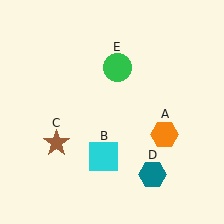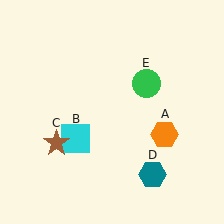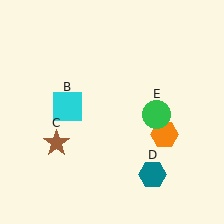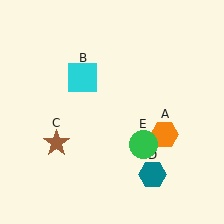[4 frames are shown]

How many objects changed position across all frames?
2 objects changed position: cyan square (object B), green circle (object E).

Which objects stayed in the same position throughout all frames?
Orange hexagon (object A) and brown star (object C) and teal hexagon (object D) remained stationary.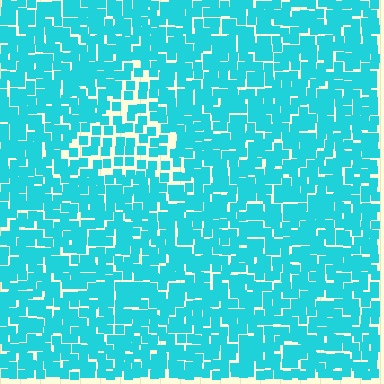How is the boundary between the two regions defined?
The boundary is defined by a change in element density (approximately 1.6x ratio). All elements are the same color, size, and shape.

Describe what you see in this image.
The image contains small cyan elements arranged at two different densities. A triangle-shaped region is visible where the elements are less densely packed than the surrounding area.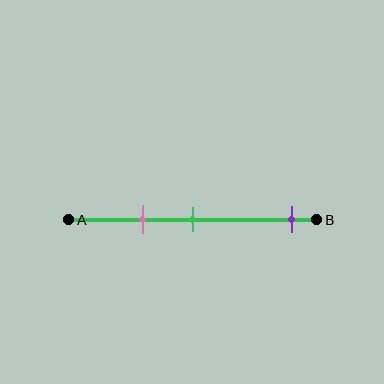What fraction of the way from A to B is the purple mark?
The purple mark is approximately 90% (0.9) of the way from A to B.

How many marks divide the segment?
There are 3 marks dividing the segment.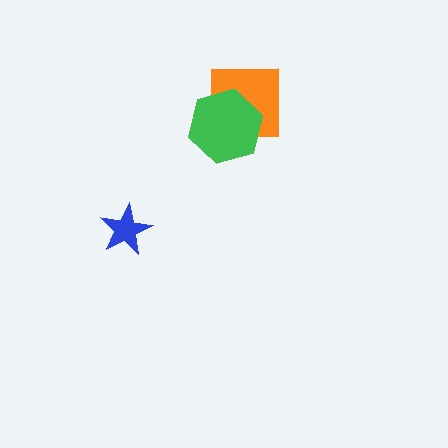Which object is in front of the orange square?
The green hexagon is in front of the orange square.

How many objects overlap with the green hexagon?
1 object overlaps with the green hexagon.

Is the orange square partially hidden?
Yes, it is partially covered by another shape.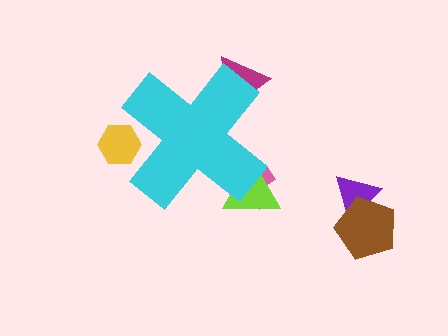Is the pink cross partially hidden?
Yes, the pink cross is partially hidden behind the cyan cross.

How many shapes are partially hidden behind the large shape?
4 shapes are partially hidden.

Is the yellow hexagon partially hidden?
Yes, the yellow hexagon is partially hidden behind the cyan cross.